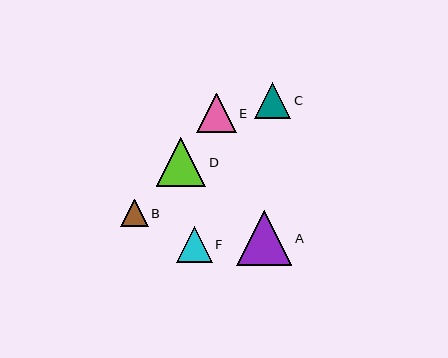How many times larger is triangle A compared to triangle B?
Triangle A is approximately 2.0 times the size of triangle B.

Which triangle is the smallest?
Triangle B is the smallest with a size of approximately 27 pixels.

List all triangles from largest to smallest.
From largest to smallest: A, D, E, C, F, B.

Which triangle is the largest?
Triangle A is the largest with a size of approximately 55 pixels.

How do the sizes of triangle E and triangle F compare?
Triangle E and triangle F are approximately the same size.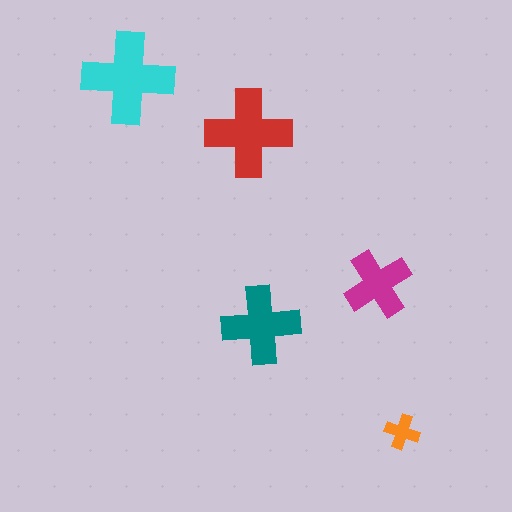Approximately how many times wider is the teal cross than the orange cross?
About 2.5 times wider.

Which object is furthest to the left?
The cyan cross is leftmost.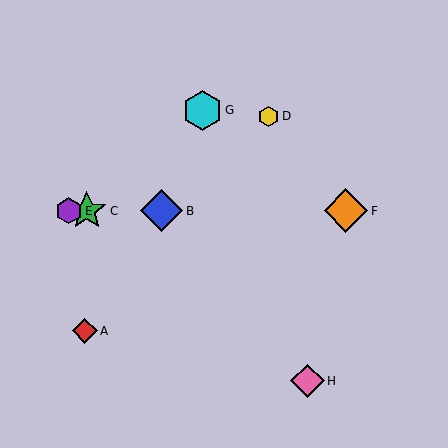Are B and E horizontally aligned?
Yes, both are at y≈211.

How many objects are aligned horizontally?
4 objects (B, C, E, F) are aligned horizontally.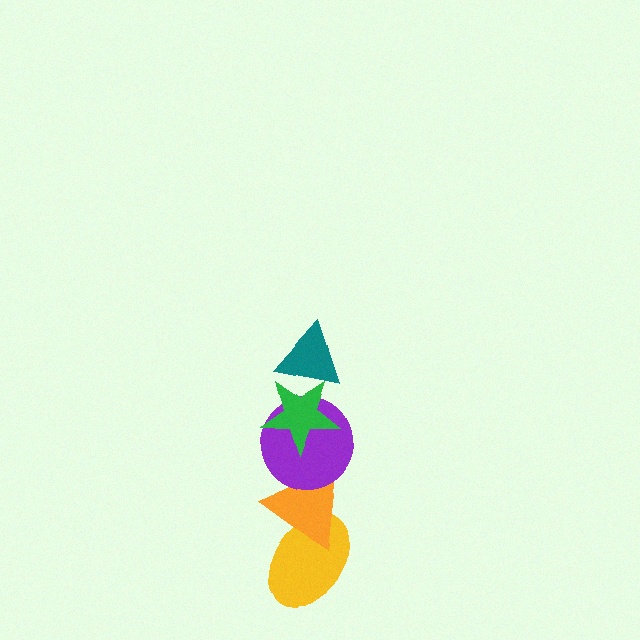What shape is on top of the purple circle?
The green star is on top of the purple circle.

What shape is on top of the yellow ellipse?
The orange triangle is on top of the yellow ellipse.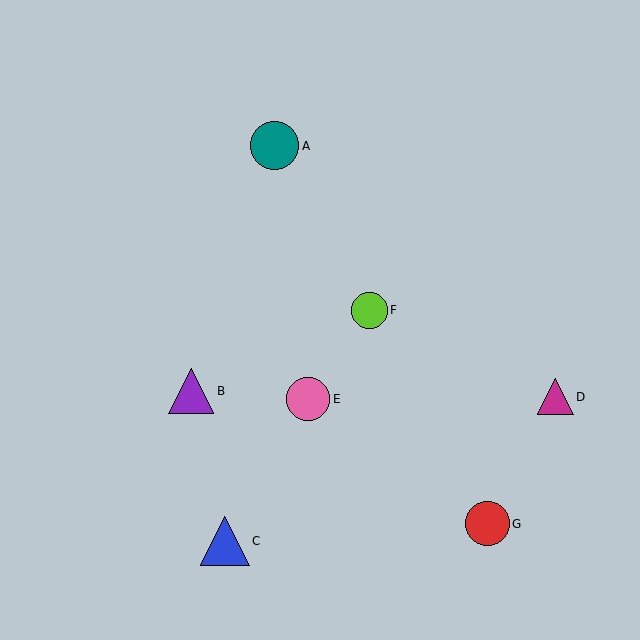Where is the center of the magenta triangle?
The center of the magenta triangle is at (555, 397).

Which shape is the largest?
The blue triangle (labeled C) is the largest.